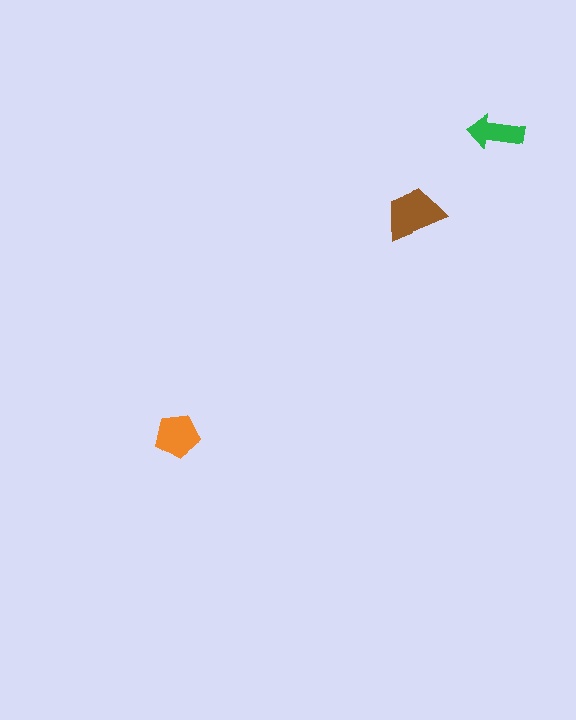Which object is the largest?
The brown trapezoid.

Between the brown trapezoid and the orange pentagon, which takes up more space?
The brown trapezoid.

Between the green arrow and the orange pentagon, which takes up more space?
The orange pentagon.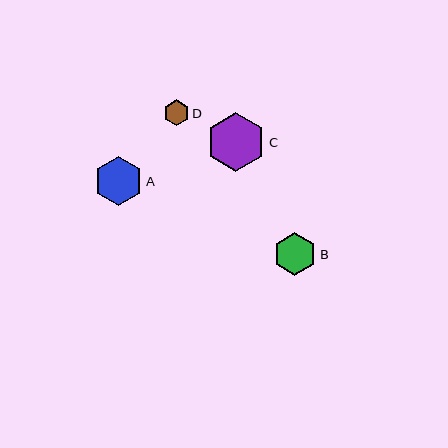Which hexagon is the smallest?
Hexagon D is the smallest with a size of approximately 26 pixels.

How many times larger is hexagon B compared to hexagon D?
Hexagon B is approximately 1.7 times the size of hexagon D.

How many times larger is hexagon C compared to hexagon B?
Hexagon C is approximately 1.4 times the size of hexagon B.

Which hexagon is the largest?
Hexagon C is the largest with a size of approximately 59 pixels.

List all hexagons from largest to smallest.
From largest to smallest: C, A, B, D.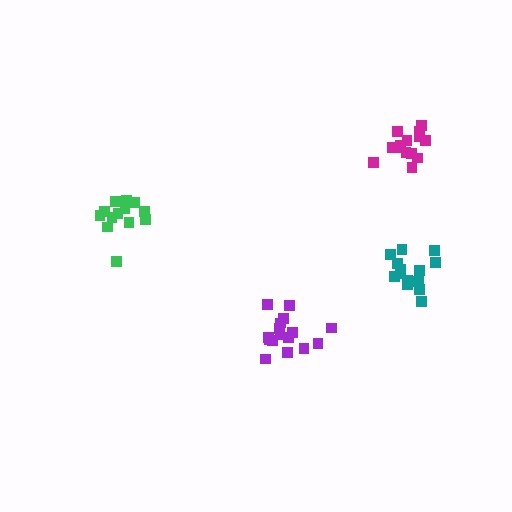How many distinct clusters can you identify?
There are 4 distinct clusters.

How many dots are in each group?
Group 1: 17 dots, Group 2: 14 dots, Group 3: 14 dots, Group 4: 14 dots (59 total).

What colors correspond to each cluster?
The clusters are colored: purple, green, teal, magenta.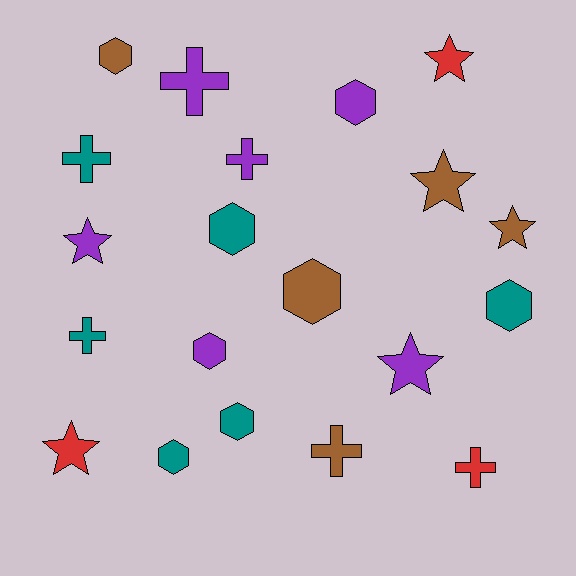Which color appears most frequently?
Teal, with 6 objects.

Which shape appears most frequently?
Hexagon, with 8 objects.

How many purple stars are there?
There are 2 purple stars.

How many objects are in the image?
There are 20 objects.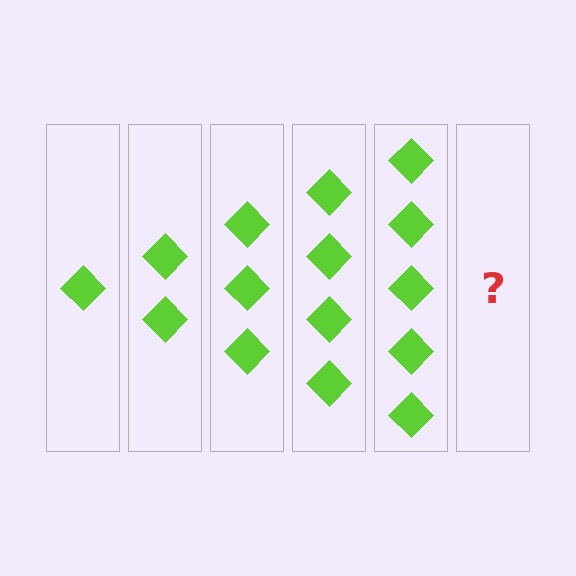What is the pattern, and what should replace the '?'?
The pattern is that each step adds one more diamond. The '?' should be 6 diamonds.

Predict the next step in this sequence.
The next step is 6 diamonds.